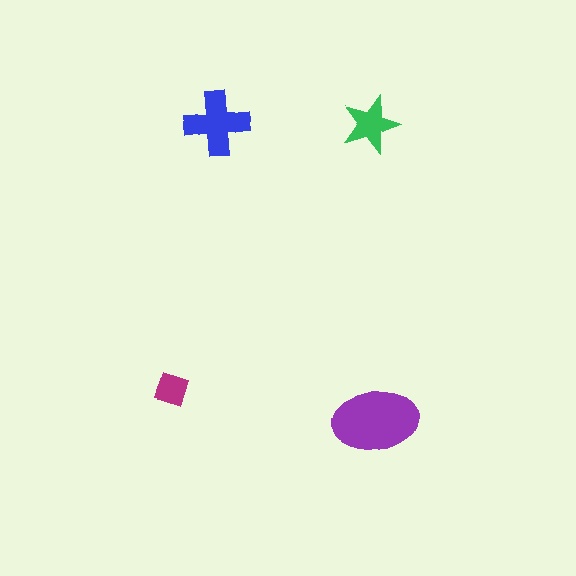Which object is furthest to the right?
The purple ellipse is rightmost.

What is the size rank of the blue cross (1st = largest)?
2nd.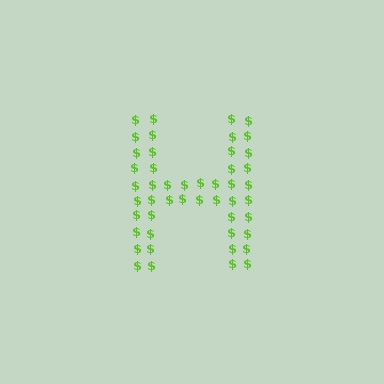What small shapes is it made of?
It is made of small dollar signs.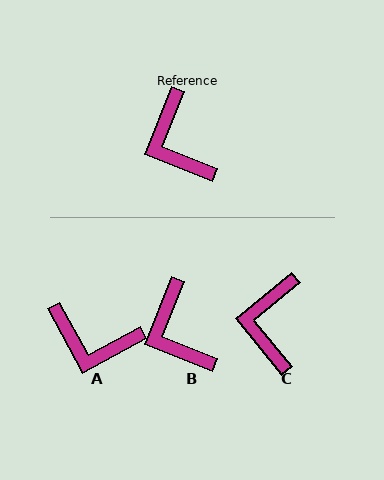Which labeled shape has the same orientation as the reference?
B.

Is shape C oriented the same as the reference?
No, it is off by about 29 degrees.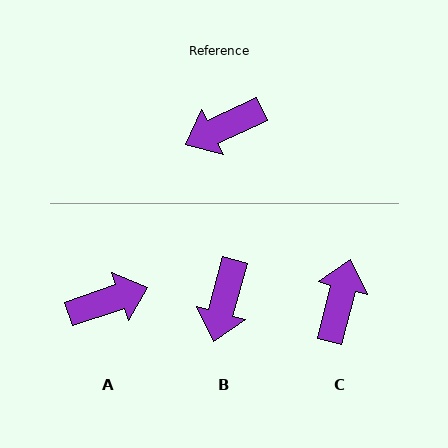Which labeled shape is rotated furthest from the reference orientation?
A, about 173 degrees away.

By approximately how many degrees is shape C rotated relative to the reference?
Approximately 130 degrees clockwise.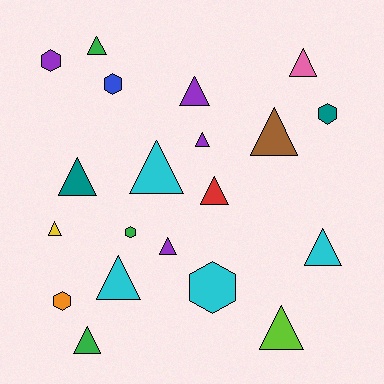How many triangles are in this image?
There are 14 triangles.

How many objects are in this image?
There are 20 objects.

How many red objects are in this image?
There is 1 red object.